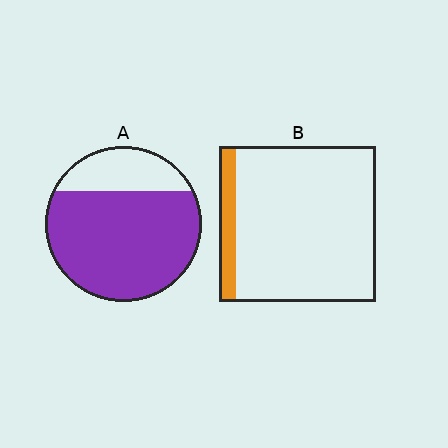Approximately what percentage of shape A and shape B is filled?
A is approximately 75% and B is approximately 10%.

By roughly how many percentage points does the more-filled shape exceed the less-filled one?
By roughly 65 percentage points (A over B).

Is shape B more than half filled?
No.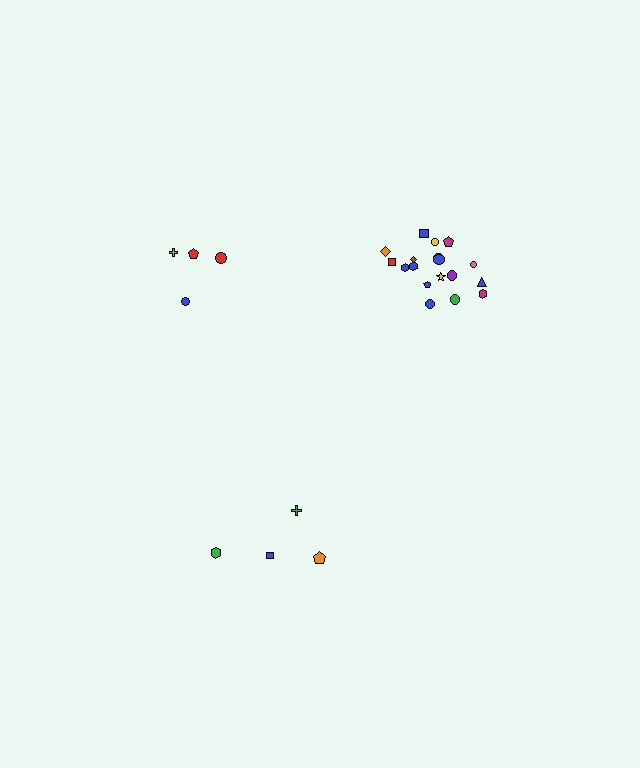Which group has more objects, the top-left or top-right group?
The top-right group.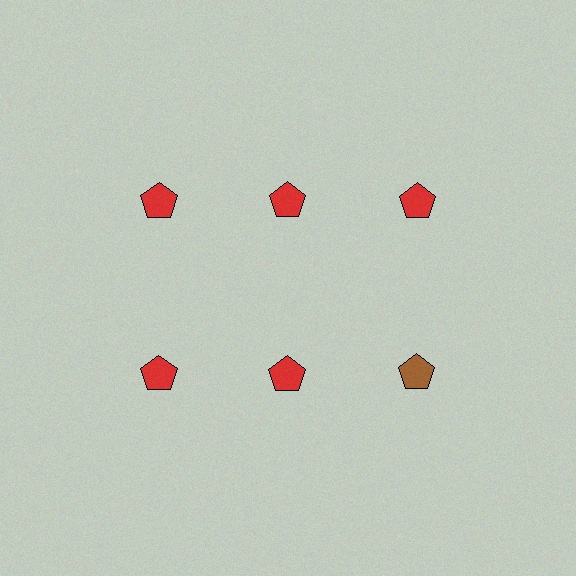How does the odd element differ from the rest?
It has a different color: brown instead of red.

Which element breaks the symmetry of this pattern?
The brown pentagon in the second row, center column breaks the symmetry. All other shapes are red pentagons.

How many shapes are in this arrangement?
There are 6 shapes arranged in a grid pattern.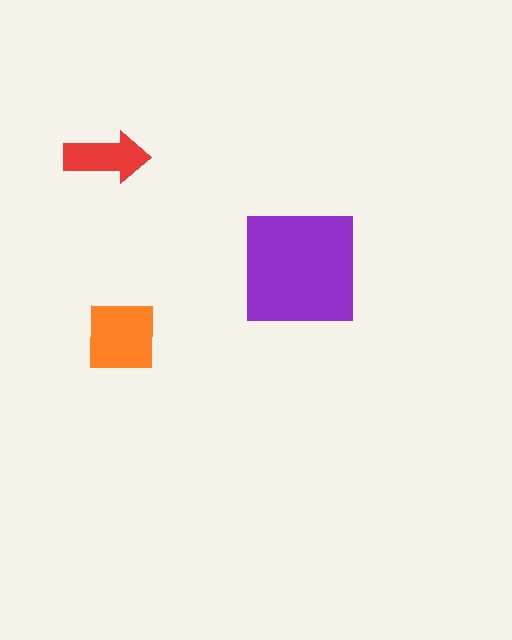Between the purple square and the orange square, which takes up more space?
The purple square.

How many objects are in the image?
There are 3 objects in the image.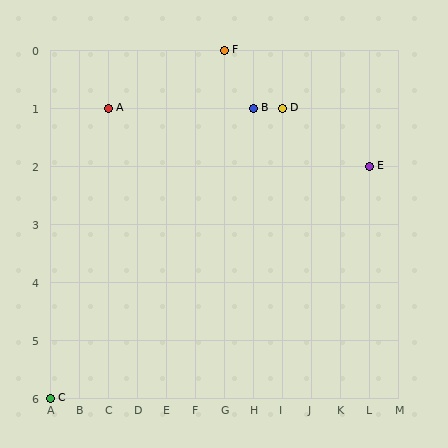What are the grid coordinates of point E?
Point E is at grid coordinates (L, 2).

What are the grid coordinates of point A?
Point A is at grid coordinates (C, 1).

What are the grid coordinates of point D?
Point D is at grid coordinates (I, 1).